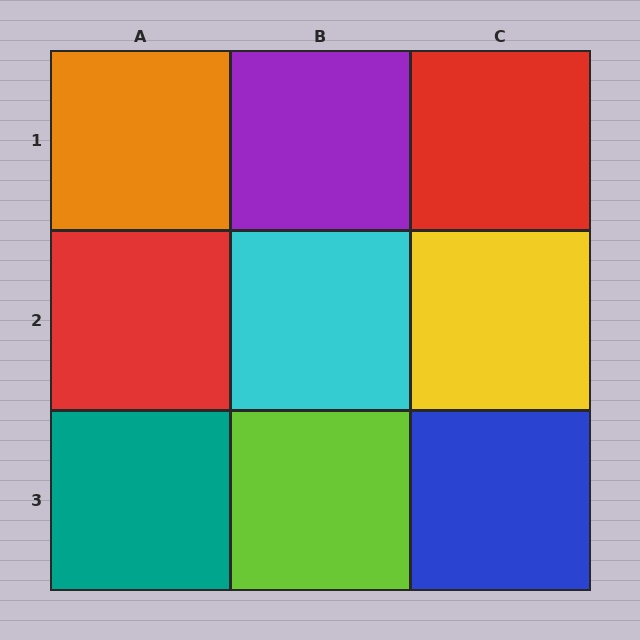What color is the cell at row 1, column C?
Red.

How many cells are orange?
1 cell is orange.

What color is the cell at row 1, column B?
Purple.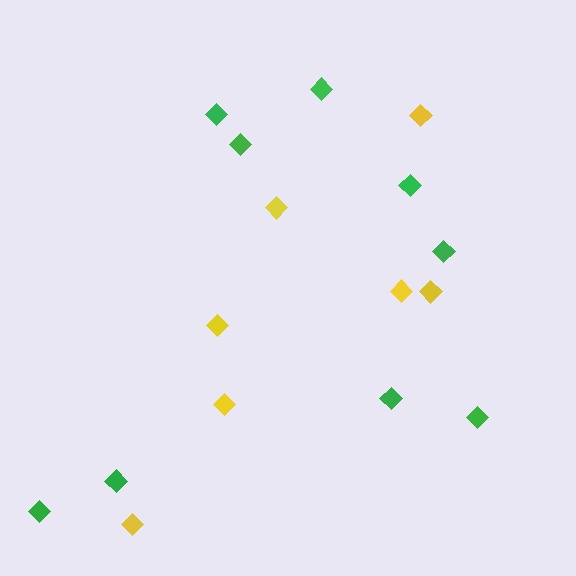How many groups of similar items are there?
There are 2 groups: one group of yellow diamonds (7) and one group of green diamonds (9).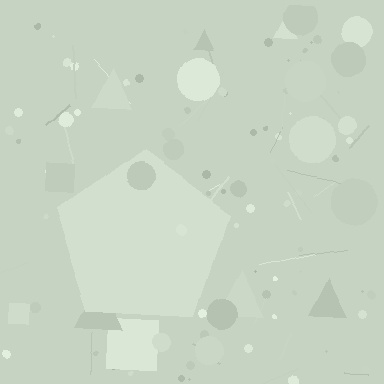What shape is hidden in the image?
A pentagon is hidden in the image.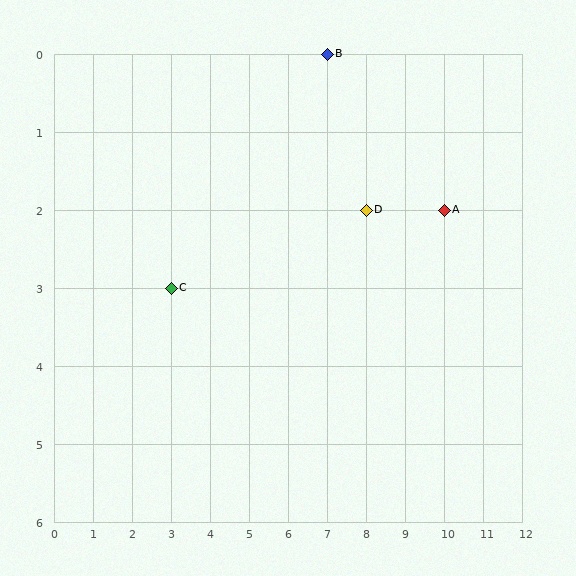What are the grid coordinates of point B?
Point B is at grid coordinates (7, 0).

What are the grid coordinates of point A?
Point A is at grid coordinates (10, 2).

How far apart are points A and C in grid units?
Points A and C are 7 columns and 1 row apart (about 7.1 grid units diagonally).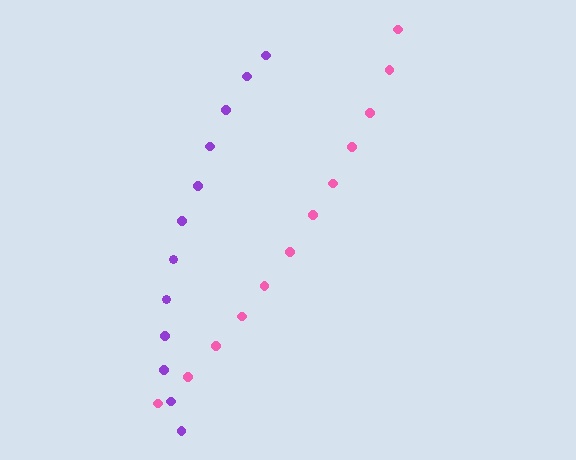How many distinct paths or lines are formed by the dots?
There are 2 distinct paths.